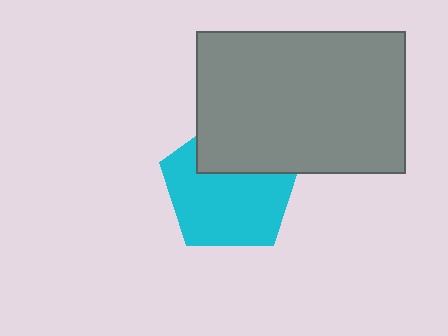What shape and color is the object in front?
The object in front is a gray rectangle.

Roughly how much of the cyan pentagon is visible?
Most of it is visible (roughly 67%).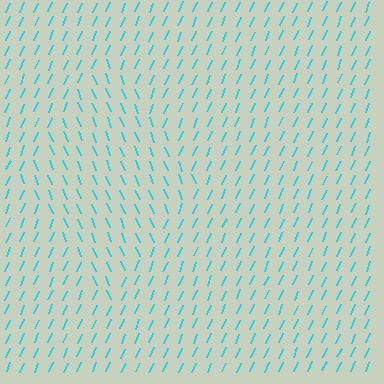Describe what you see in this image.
The image is filled with small cyan line segments. A diamond region in the image has lines oriented differently from the surrounding lines, creating a visible texture boundary.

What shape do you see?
I see a diamond.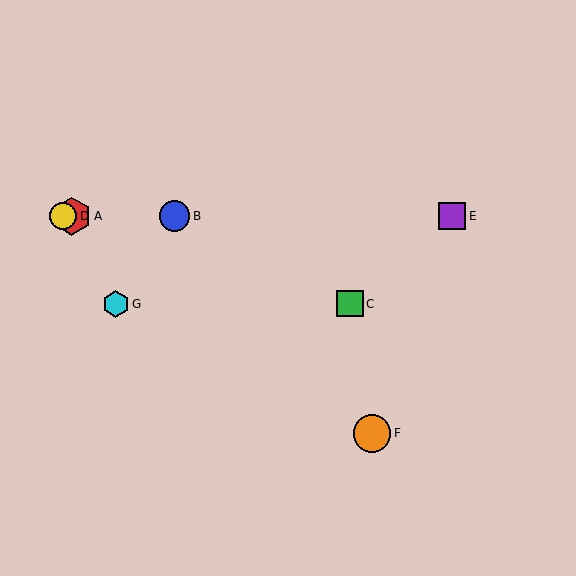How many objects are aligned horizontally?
4 objects (A, B, D, E) are aligned horizontally.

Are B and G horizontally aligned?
No, B is at y≈216 and G is at y≈304.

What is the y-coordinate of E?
Object E is at y≈216.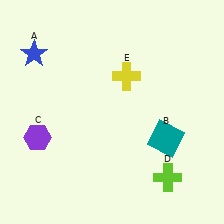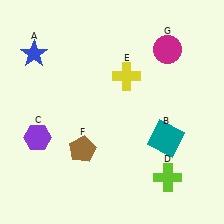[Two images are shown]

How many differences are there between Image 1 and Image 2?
There are 2 differences between the two images.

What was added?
A brown pentagon (F), a magenta circle (G) were added in Image 2.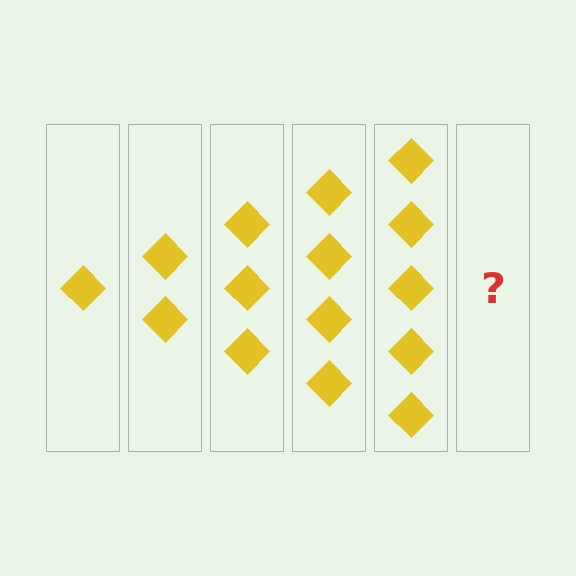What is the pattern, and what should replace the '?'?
The pattern is that each step adds one more diamond. The '?' should be 6 diamonds.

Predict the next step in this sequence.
The next step is 6 diamonds.